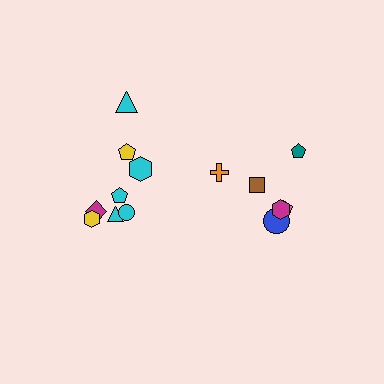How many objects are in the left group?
There are 8 objects.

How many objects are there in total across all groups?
There are 14 objects.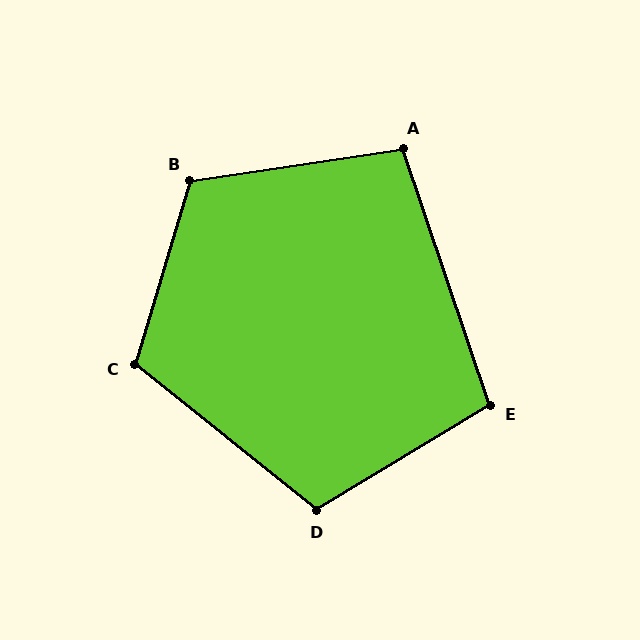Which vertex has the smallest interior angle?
A, at approximately 100 degrees.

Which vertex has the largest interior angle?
B, at approximately 115 degrees.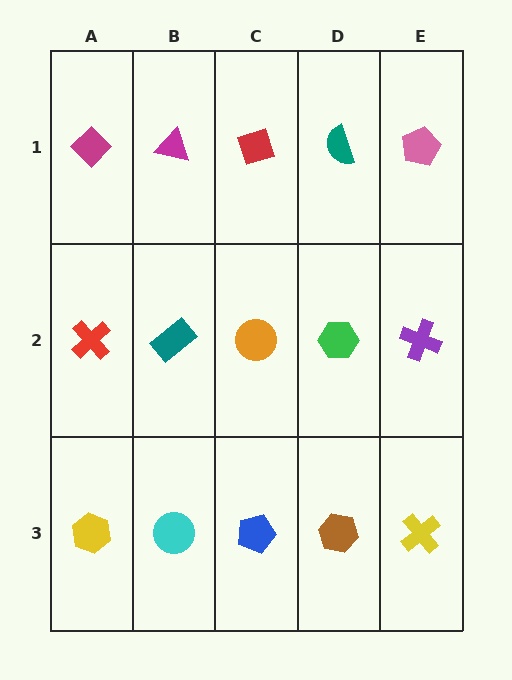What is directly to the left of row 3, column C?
A cyan circle.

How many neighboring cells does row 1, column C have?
3.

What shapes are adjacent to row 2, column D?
A teal semicircle (row 1, column D), a brown hexagon (row 3, column D), an orange circle (row 2, column C), a purple cross (row 2, column E).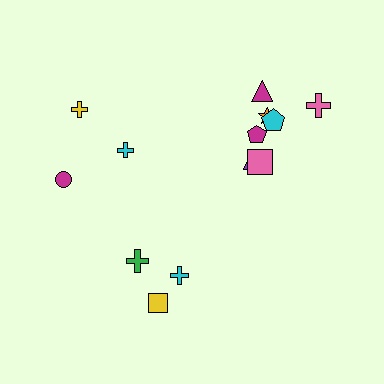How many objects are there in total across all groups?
There are 13 objects.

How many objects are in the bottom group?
There are 3 objects.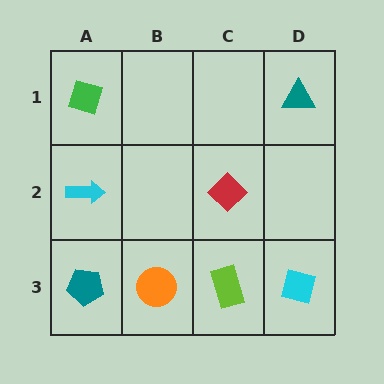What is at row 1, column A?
A green diamond.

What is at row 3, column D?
A cyan square.